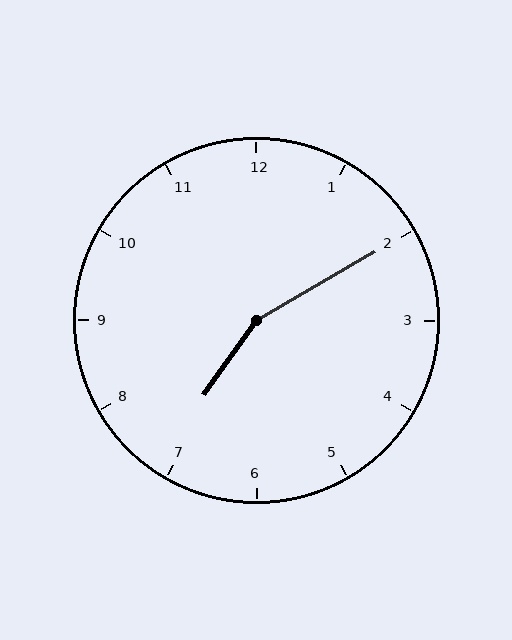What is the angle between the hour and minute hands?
Approximately 155 degrees.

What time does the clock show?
7:10.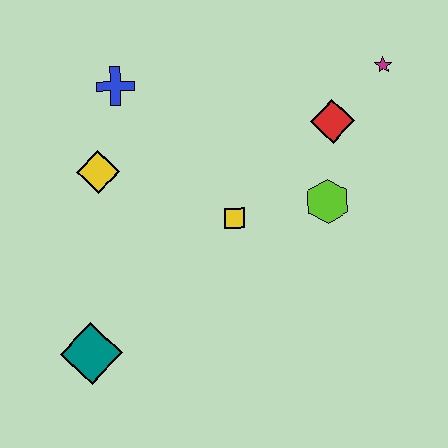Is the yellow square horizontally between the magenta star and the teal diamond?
Yes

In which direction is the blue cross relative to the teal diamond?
The blue cross is above the teal diamond.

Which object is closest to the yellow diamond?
The blue cross is closest to the yellow diamond.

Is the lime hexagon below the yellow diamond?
Yes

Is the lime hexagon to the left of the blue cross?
No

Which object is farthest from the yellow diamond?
The magenta star is farthest from the yellow diamond.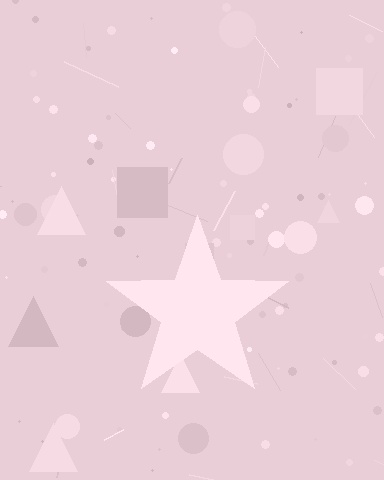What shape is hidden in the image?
A star is hidden in the image.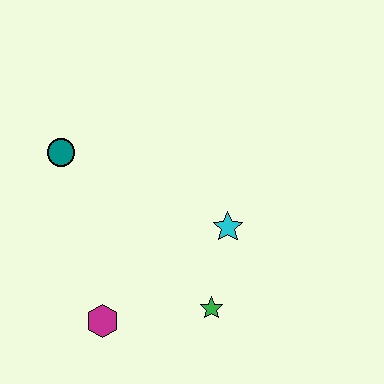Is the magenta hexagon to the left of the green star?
Yes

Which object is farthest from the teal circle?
The green star is farthest from the teal circle.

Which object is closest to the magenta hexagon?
The green star is closest to the magenta hexagon.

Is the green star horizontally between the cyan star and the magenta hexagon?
Yes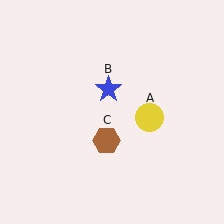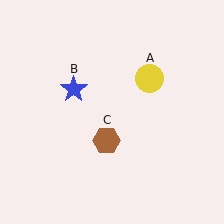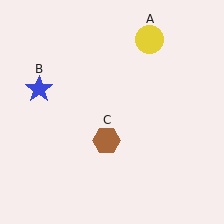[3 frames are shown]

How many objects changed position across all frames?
2 objects changed position: yellow circle (object A), blue star (object B).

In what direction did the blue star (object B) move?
The blue star (object B) moved left.